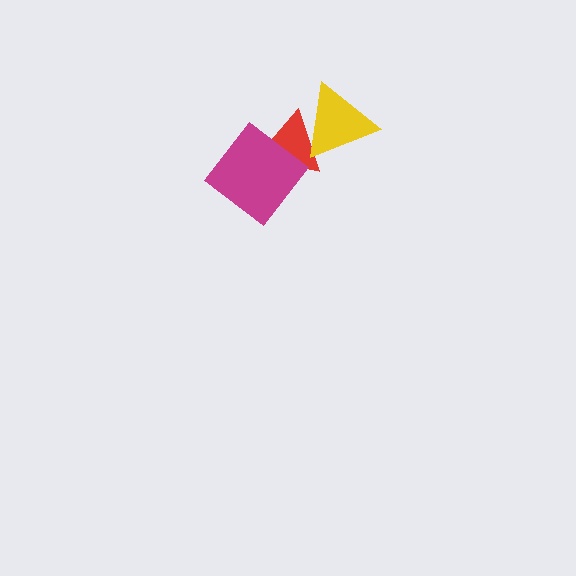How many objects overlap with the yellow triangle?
1 object overlaps with the yellow triangle.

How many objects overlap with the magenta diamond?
1 object overlaps with the magenta diamond.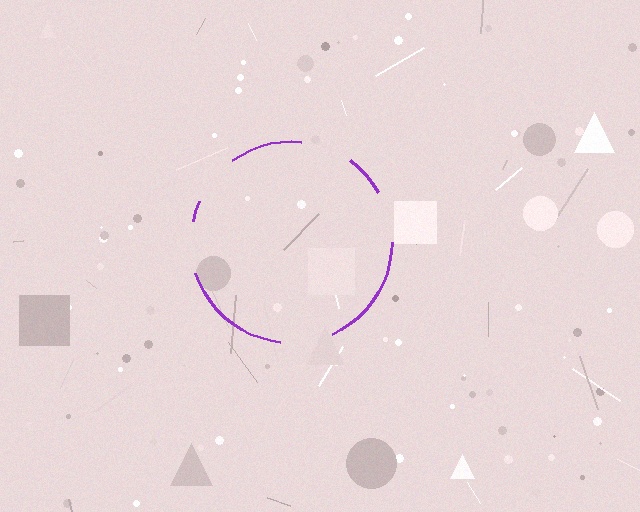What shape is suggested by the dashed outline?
The dashed outline suggests a circle.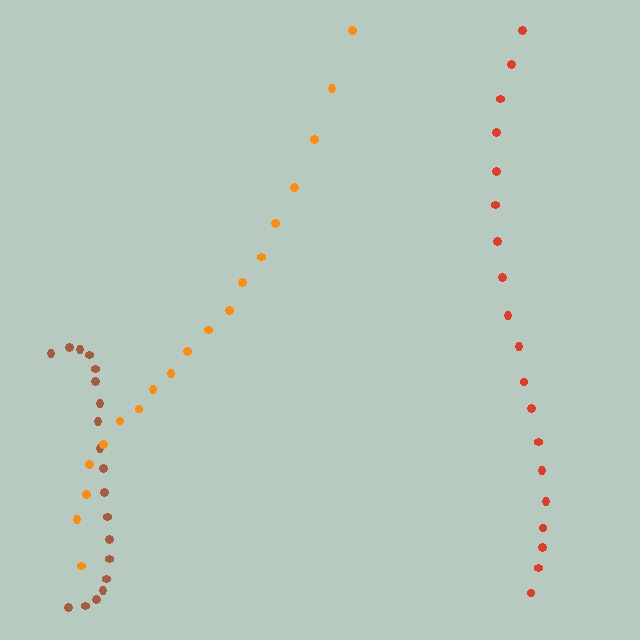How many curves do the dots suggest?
There are 3 distinct paths.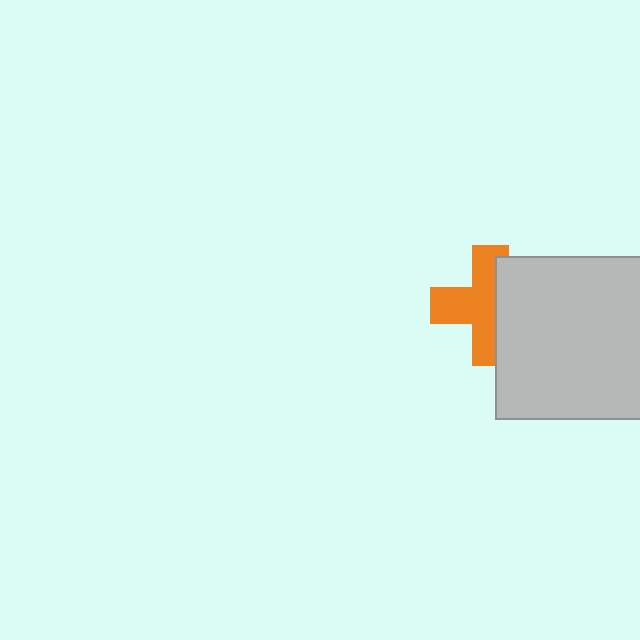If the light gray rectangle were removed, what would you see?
You would see the complete orange cross.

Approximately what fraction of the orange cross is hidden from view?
Roughly 40% of the orange cross is hidden behind the light gray rectangle.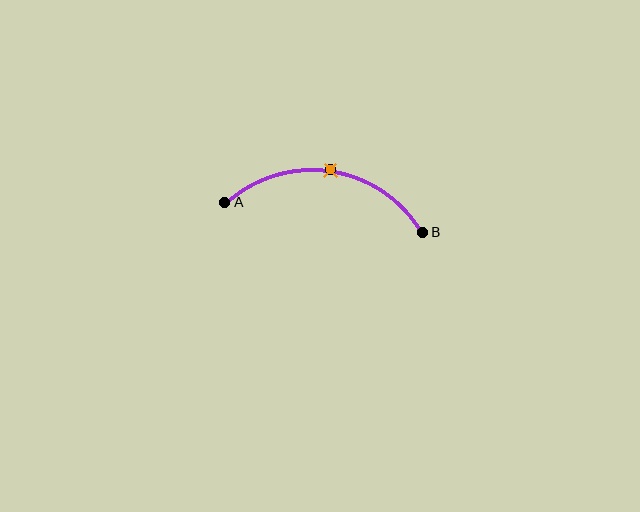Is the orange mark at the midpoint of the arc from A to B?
Yes. The orange mark lies on the arc at equal arc-length from both A and B — it is the arc midpoint.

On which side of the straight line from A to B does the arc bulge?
The arc bulges above the straight line connecting A and B.